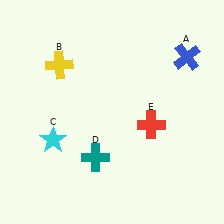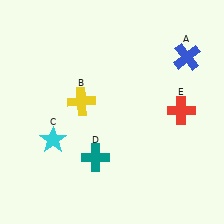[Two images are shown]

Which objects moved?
The objects that moved are: the yellow cross (B), the red cross (E).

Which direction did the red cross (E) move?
The red cross (E) moved right.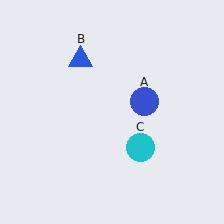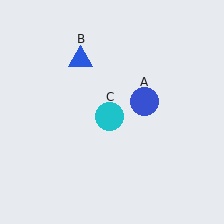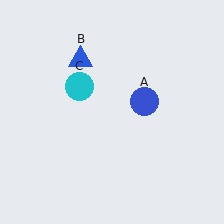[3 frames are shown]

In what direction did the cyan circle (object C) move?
The cyan circle (object C) moved up and to the left.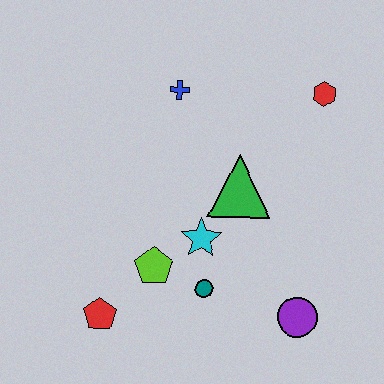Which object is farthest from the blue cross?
The purple circle is farthest from the blue cross.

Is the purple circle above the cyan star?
No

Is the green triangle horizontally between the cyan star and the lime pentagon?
No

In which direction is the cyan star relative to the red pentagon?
The cyan star is to the right of the red pentagon.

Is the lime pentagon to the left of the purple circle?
Yes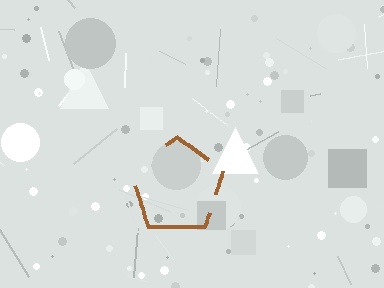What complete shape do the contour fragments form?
The contour fragments form a pentagon.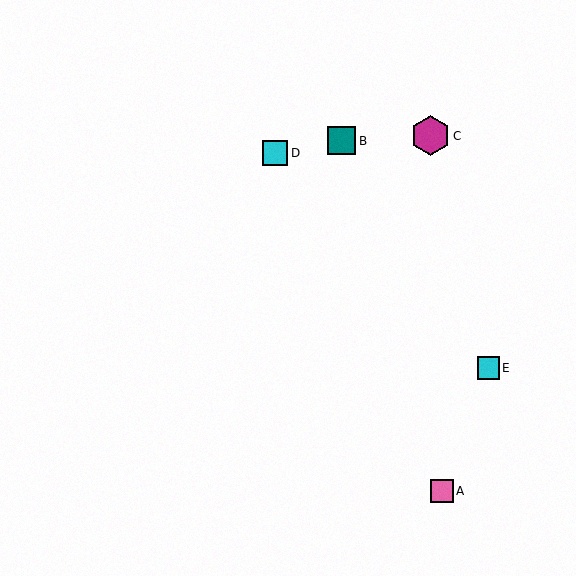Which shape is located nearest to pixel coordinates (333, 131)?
The teal square (labeled B) at (342, 141) is nearest to that location.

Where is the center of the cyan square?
The center of the cyan square is at (275, 153).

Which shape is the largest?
The magenta hexagon (labeled C) is the largest.